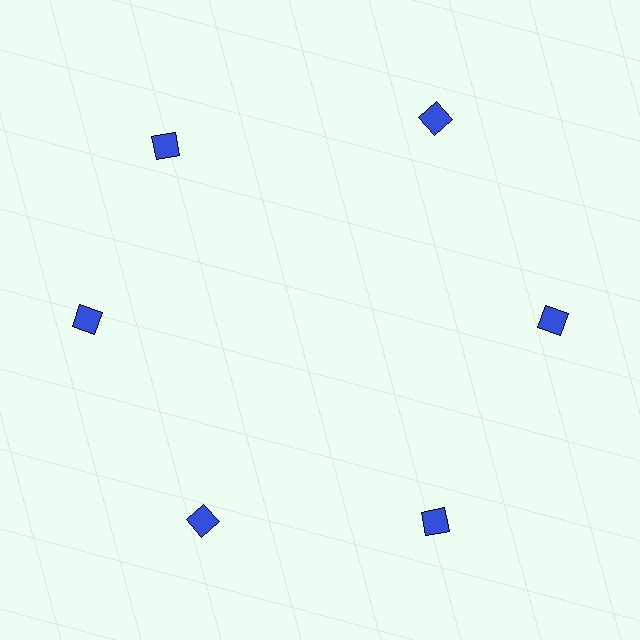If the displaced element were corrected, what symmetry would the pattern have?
It would have 6-fold rotational symmetry — the pattern would map onto itself every 60 degrees.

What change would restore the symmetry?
The symmetry would be restored by rotating it back into even spacing with its neighbors so that all 6 squares sit at equal angles and equal distance from the center.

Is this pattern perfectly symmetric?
No. The 6 blue squares are arranged in a ring, but one element near the 11 o'clock position is rotated out of alignment along the ring, breaking the 6-fold rotational symmetry.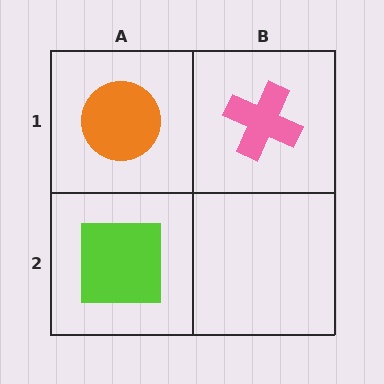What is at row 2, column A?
A lime square.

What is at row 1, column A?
An orange circle.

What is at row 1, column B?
A pink cross.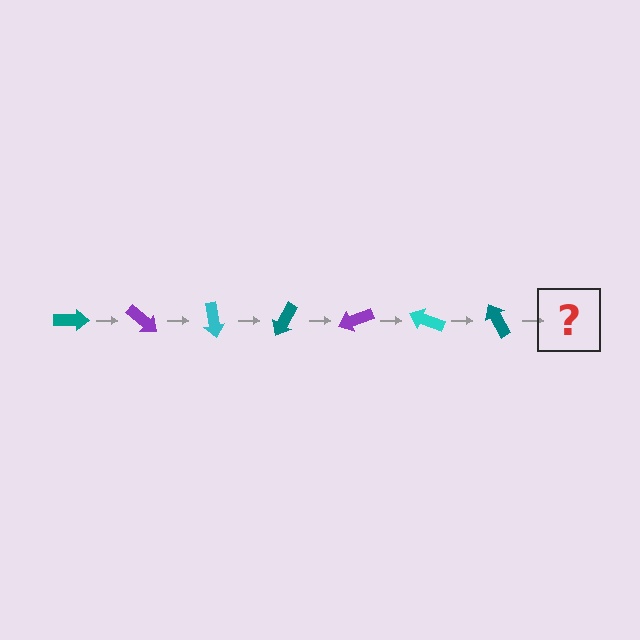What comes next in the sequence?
The next element should be a purple arrow, rotated 280 degrees from the start.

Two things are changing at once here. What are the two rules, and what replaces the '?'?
The two rules are that it rotates 40 degrees each step and the color cycles through teal, purple, and cyan. The '?' should be a purple arrow, rotated 280 degrees from the start.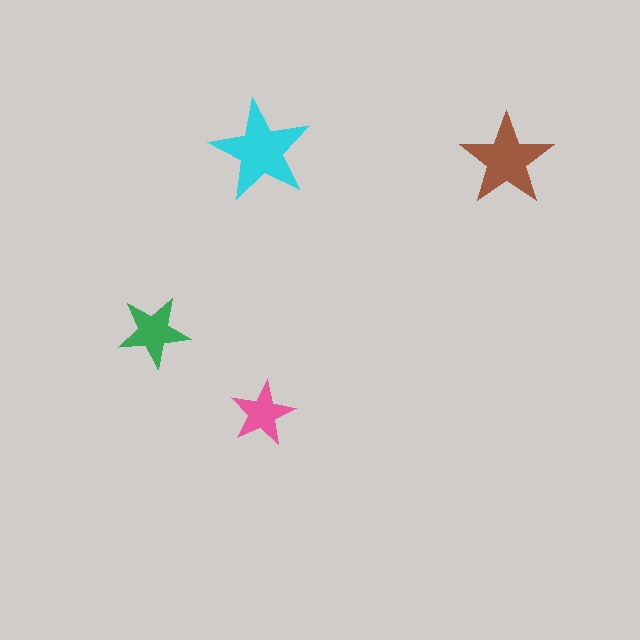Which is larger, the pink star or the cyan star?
The cyan one.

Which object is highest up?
The cyan star is topmost.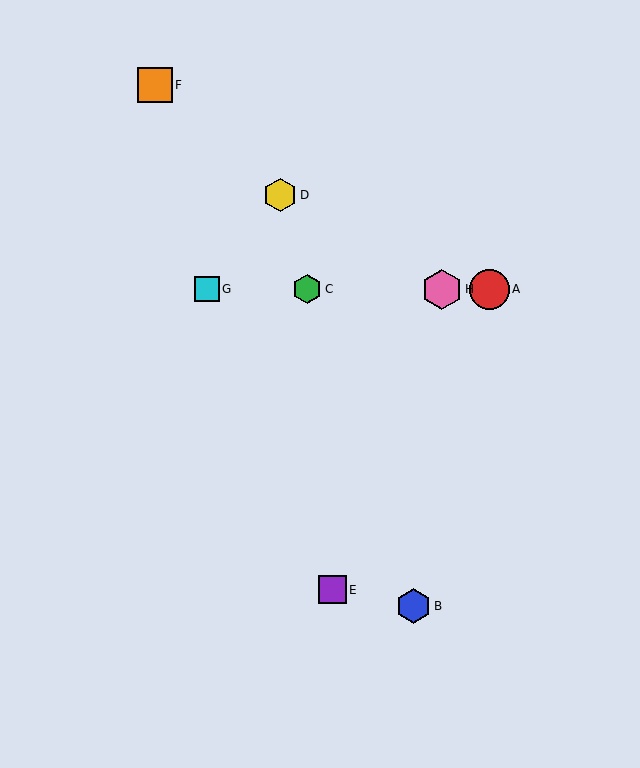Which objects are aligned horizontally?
Objects A, C, G, H are aligned horizontally.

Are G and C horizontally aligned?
Yes, both are at y≈289.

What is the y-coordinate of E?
Object E is at y≈590.